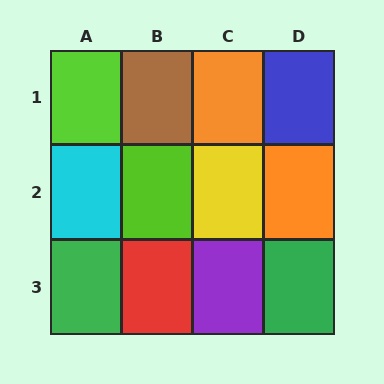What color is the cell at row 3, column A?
Green.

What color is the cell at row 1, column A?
Lime.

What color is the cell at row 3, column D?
Green.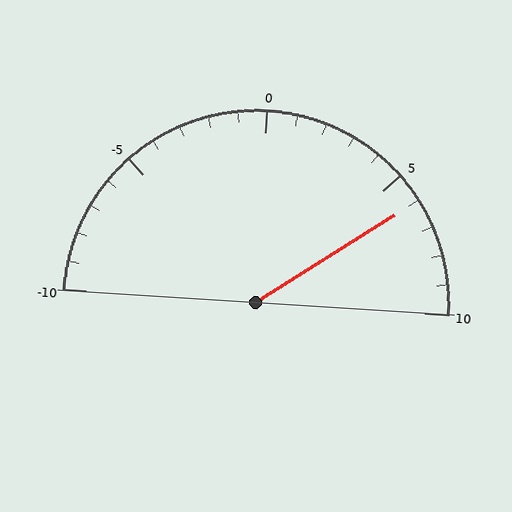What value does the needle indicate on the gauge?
The needle indicates approximately 6.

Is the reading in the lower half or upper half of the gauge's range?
The reading is in the upper half of the range (-10 to 10).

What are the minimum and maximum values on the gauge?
The gauge ranges from -10 to 10.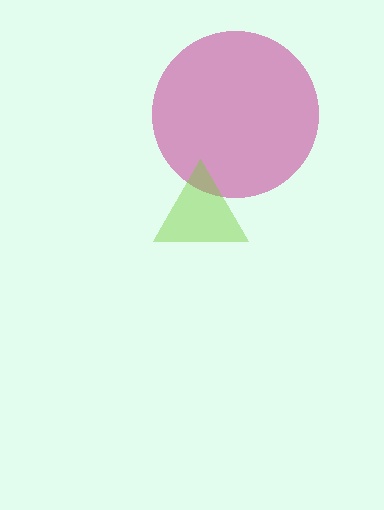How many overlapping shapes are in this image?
There are 2 overlapping shapes in the image.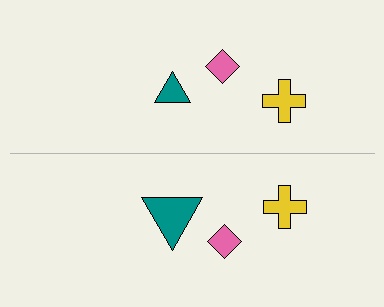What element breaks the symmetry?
The teal triangle on the bottom side has a different size than its mirror counterpart.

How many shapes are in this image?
There are 6 shapes in this image.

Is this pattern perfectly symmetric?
No, the pattern is not perfectly symmetric. The teal triangle on the bottom side has a different size than its mirror counterpart.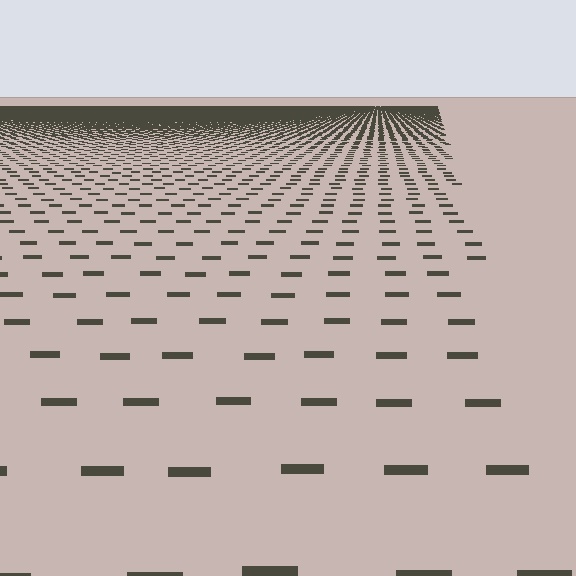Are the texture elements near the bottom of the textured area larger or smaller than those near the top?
Larger. Near the bottom, elements are closer to the viewer and appear at a bigger on-screen size.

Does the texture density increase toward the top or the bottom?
Density increases toward the top.